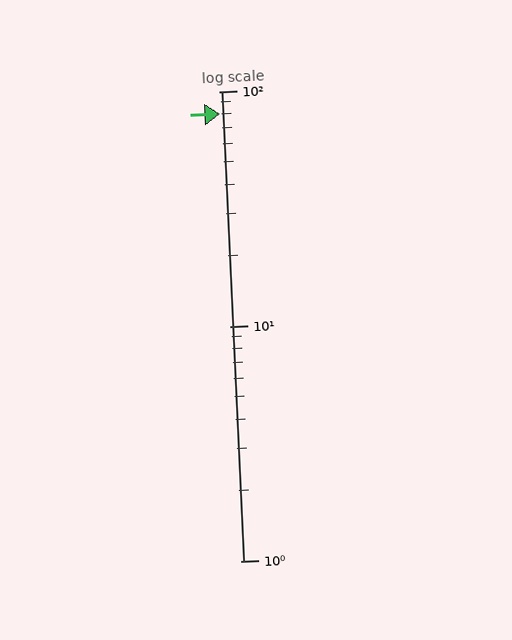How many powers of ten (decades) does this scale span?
The scale spans 2 decades, from 1 to 100.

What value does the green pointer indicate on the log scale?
The pointer indicates approximately 80.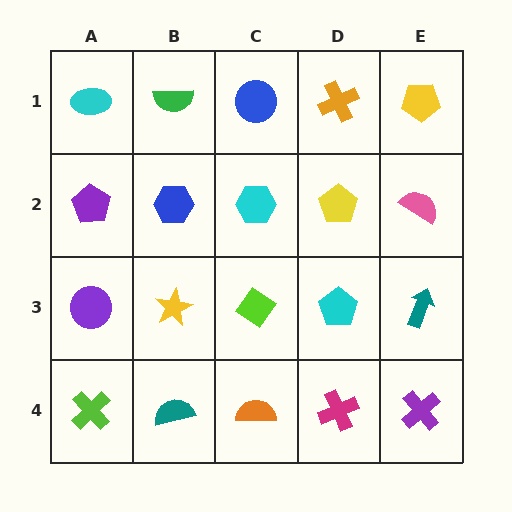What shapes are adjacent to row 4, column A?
A purple circle (row 3, column A), a teal semicircle (row 4, column B).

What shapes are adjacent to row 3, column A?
A purple pentagon (row 2, column A), a lime cross (row 4, column A), a yellow star (row 3, column B).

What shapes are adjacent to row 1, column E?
A pink semicircle (row 2, column E), an orange cross (row 1, column D).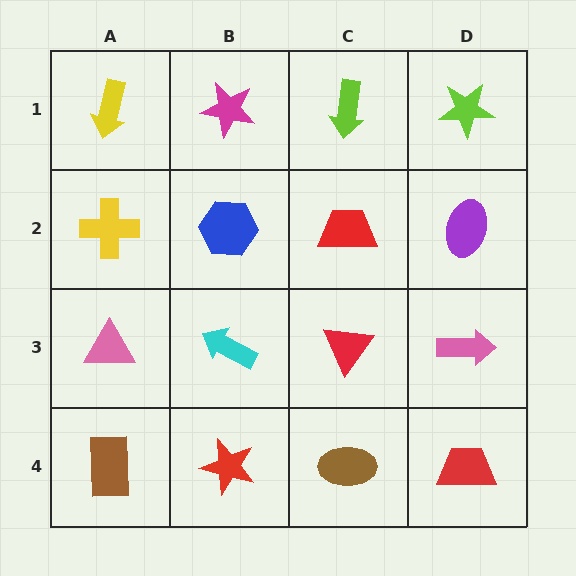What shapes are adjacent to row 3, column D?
A purple ellipse (row 2, column D), a red trapezoid (row 4, column D), a red triangle (row 3, column C).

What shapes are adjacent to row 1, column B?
A blue hexagon (row 2, column B), a yellow arrow (row 1, column A), a lime arrow (row 1, column C).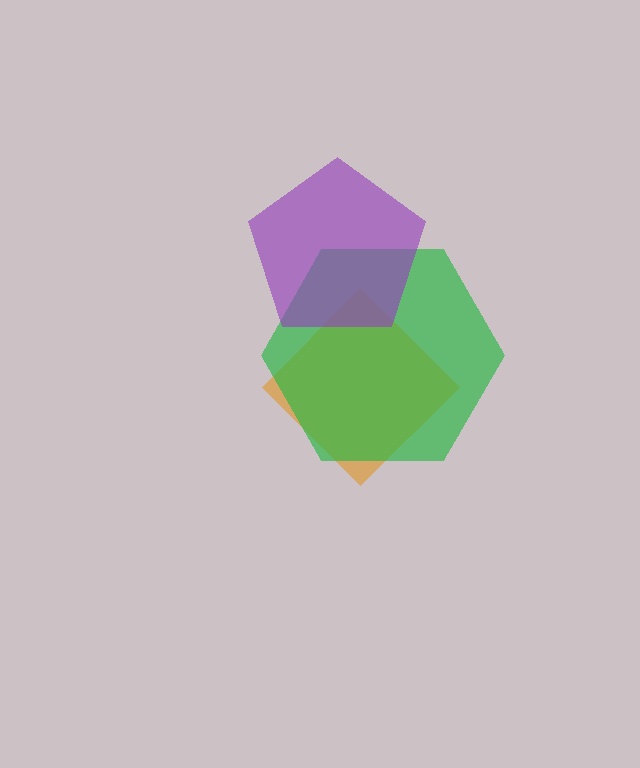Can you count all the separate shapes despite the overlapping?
Yes, there are 3 separate shapes.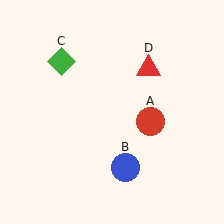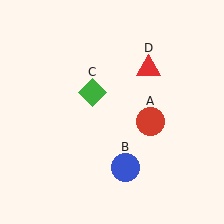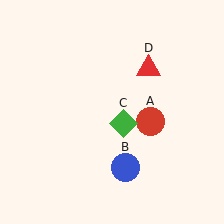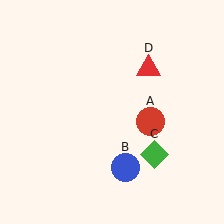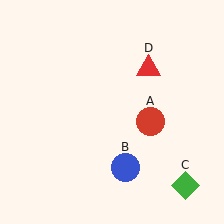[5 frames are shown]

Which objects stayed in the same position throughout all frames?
Red circle (object A) and blue circle (object B) and red triangle (object D) remained stationary.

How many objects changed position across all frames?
1 object changed position: green diamond (object C).